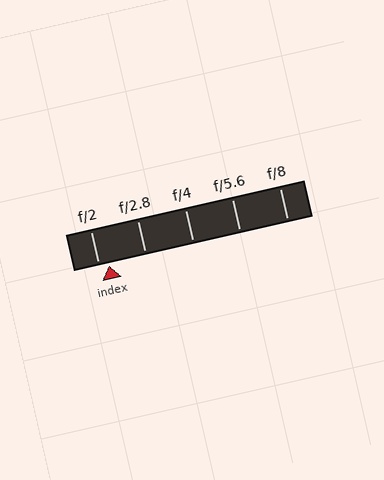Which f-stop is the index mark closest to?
The index mark is closest to f/2.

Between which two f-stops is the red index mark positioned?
The index mark is between f/2 and f/2.8.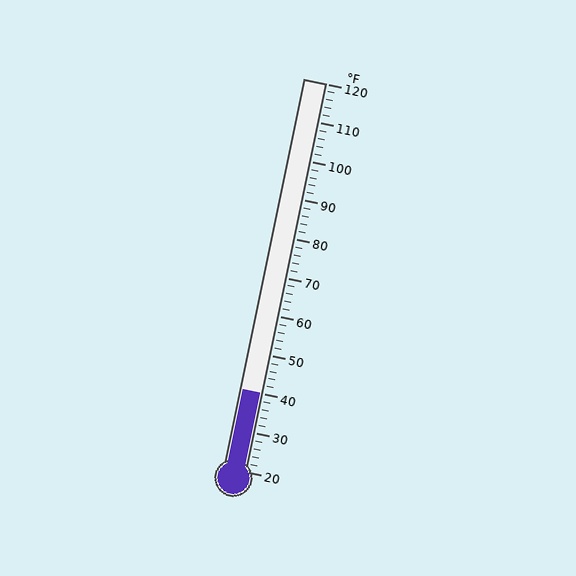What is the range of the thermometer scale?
The thermometer scale ranges from 20°F to 120°F.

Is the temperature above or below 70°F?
The temperature is below 70°F.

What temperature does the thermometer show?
The thermometer shows approximately 40°F.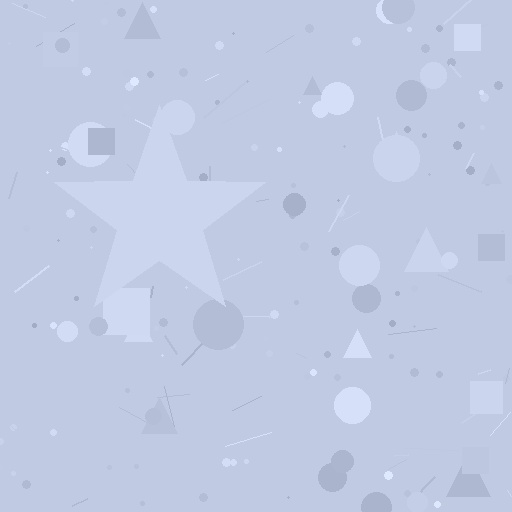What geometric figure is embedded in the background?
A star is embedded in the background.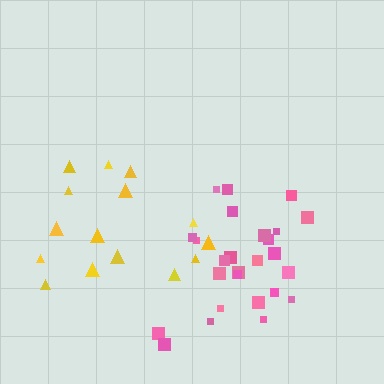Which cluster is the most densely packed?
Pink.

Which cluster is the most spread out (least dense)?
Yellow.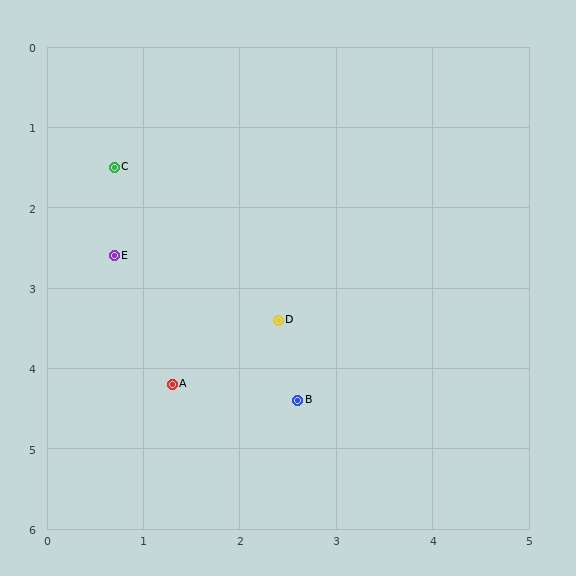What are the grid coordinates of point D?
Point D is at approximately (2.4, 3.4).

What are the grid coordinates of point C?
Point C is at approximately (0.7, 1.5).